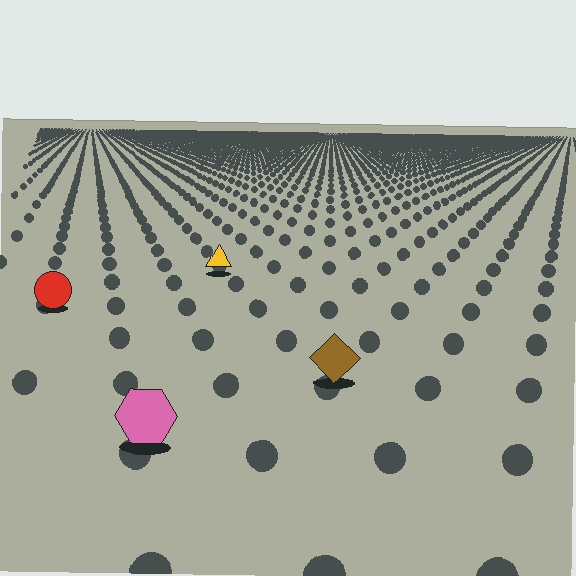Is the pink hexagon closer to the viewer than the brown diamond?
Yes. The pink hexagon is closer — you can tell from the texture gradient: the ground texture is coarser near it.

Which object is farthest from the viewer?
The yellow triangle is farthest from the viewer. It appears smaller and the ground texture around it is denser.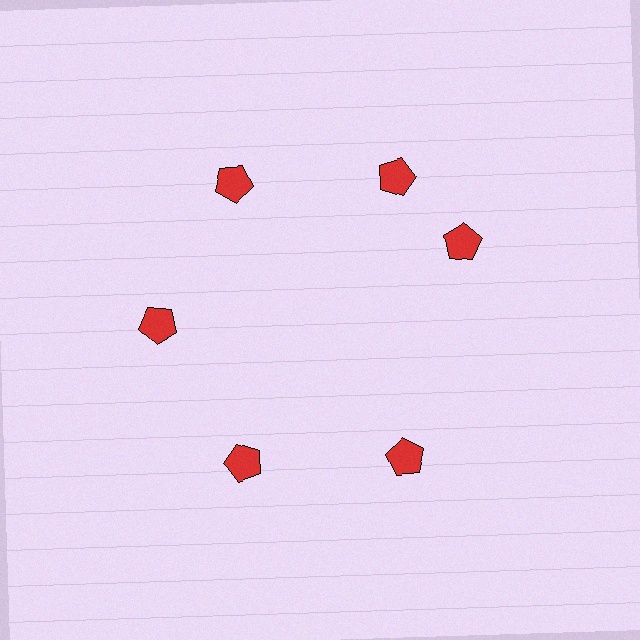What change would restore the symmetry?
The symmetry would be restored by rotating it back into even spacing with its neighbors so that all 6 pentagons sit at equal angles and equal distance from the center.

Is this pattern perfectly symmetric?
No. The 6 red pentagons are arranged in a ring, but one element near the 3 o'clock position is rotated out of alignment along the ring, breaking the 6-fold rotational symmetry.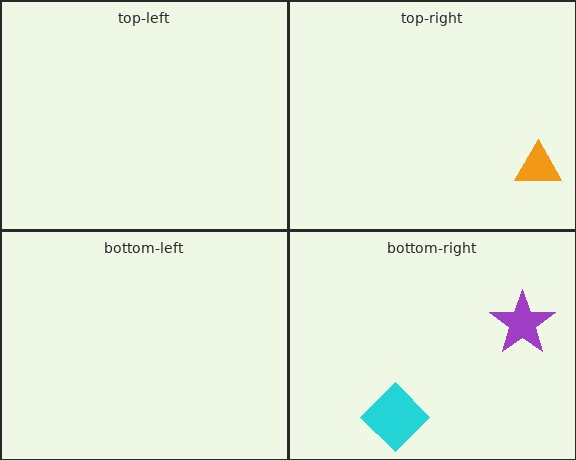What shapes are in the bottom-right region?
The cyan diamond, the purple star.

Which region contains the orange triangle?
The top-right region.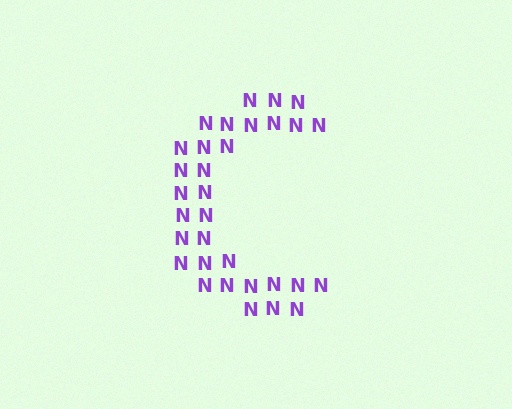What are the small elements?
The small elements are letter N's.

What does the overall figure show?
The overall figure shows the letter C.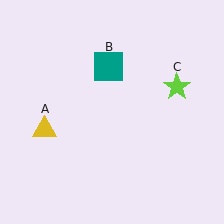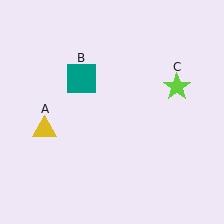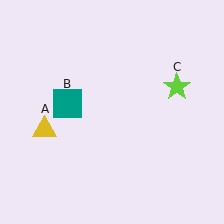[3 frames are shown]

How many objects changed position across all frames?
1 object changed position: teal square (object B).